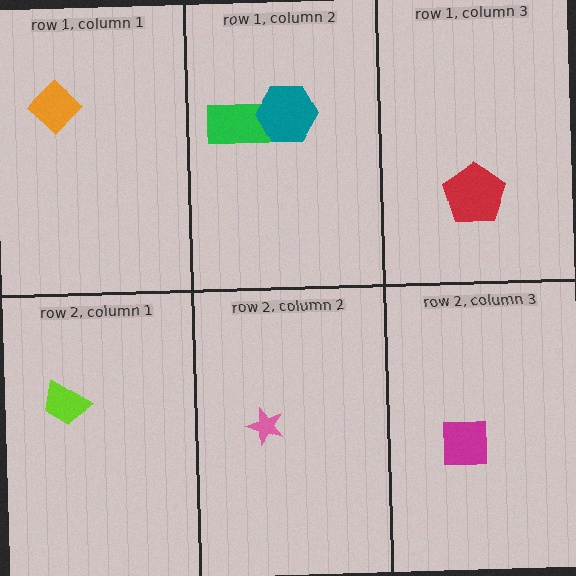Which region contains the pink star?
The row 2, column 2 region.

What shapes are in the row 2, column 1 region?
The lime trapezoid.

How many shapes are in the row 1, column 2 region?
2.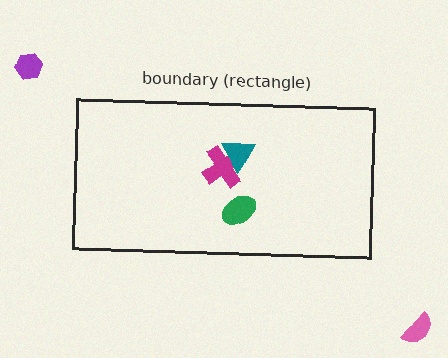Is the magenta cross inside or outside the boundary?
Inside.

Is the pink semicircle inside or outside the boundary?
Outside.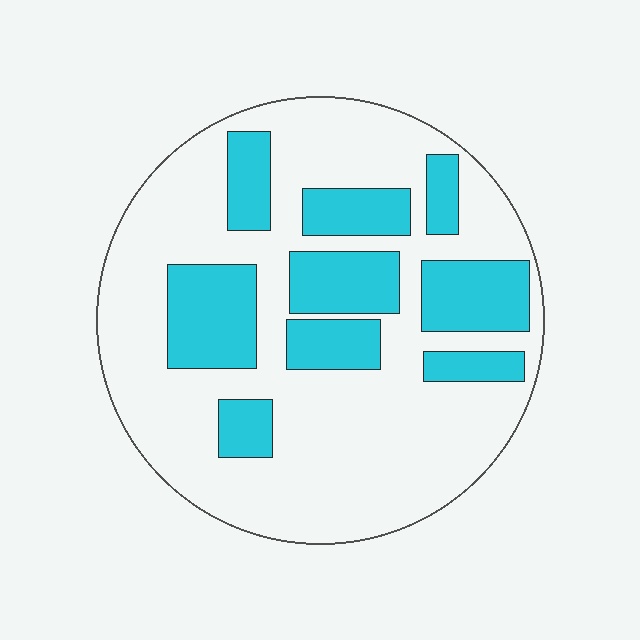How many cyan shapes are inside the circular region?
9.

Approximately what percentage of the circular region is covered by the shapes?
Approximately 30%.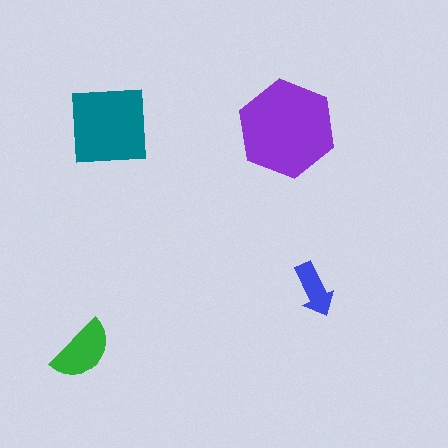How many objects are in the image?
There are 4 objects in the image.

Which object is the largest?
The purple hexagon.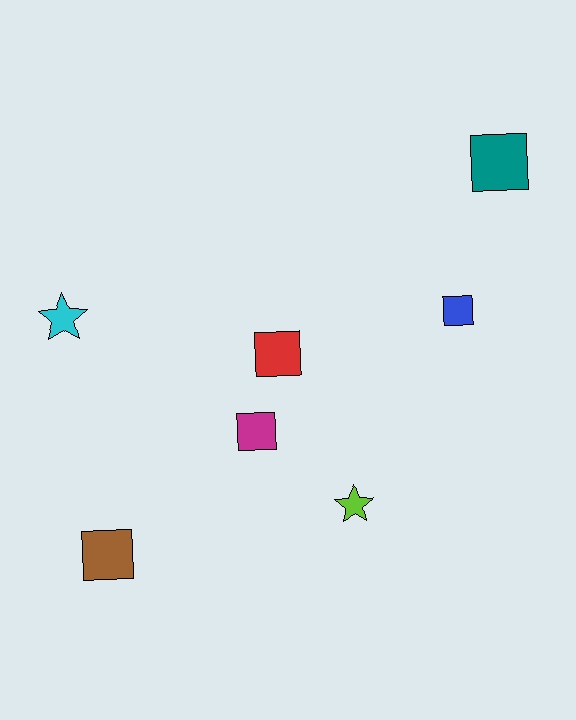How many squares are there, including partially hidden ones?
There are 5 squares.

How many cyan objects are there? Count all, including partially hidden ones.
There is 1 cyan object.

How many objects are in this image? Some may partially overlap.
There are 7 objects.